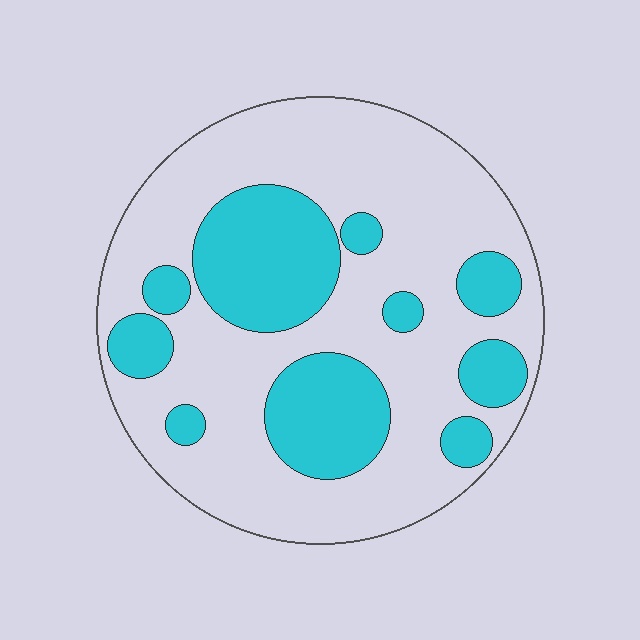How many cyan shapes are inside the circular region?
10.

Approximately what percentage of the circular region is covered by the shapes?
Approximately 30%.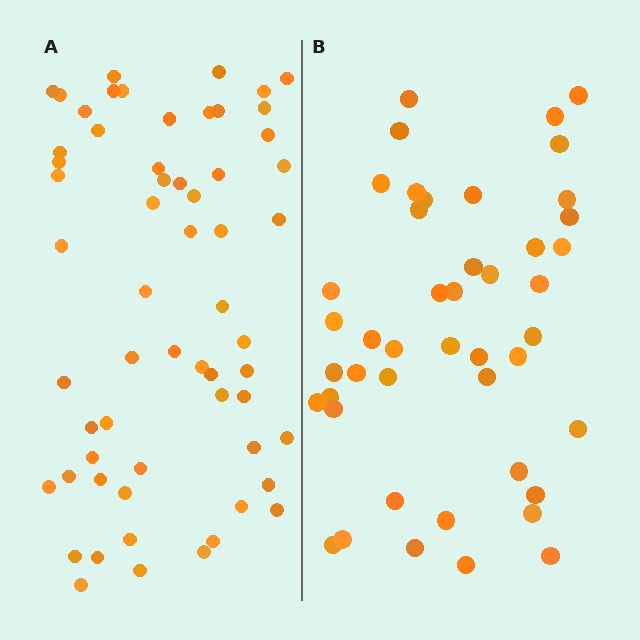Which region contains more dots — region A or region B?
Region A (the left region) has more dots.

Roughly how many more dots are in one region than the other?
Region A has approximately 15 more dots than region B.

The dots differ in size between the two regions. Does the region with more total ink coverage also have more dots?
No. Region B has more total ink coverage because its dots are larger, but region A actually contains more individual dots. Total area can be misleading — the number of items is what matters here.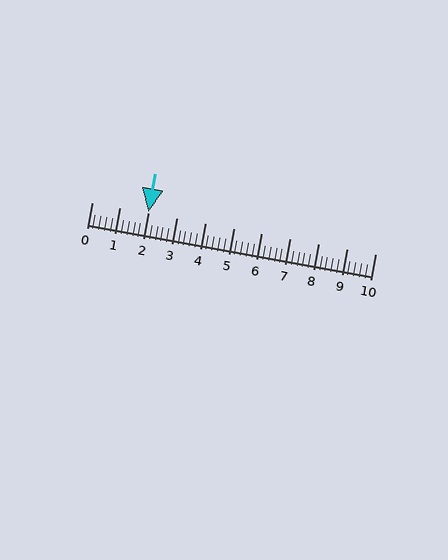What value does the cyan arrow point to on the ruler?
The cyan arrow points to approximately 2.0.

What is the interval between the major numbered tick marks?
The major tick marks are spaced 1 units apart.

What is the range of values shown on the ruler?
The ruler shows values from 0 to 10.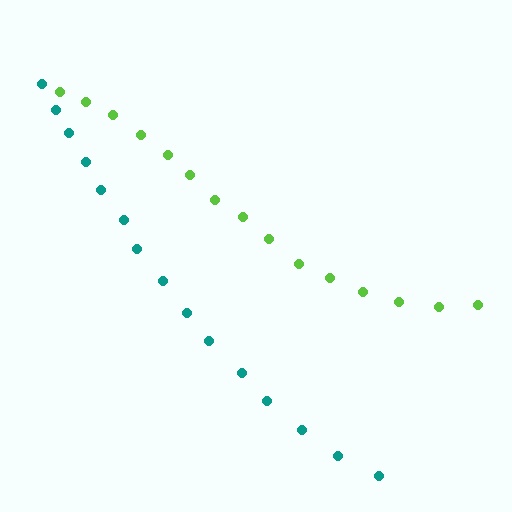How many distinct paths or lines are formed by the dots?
There are 2 distinct paths.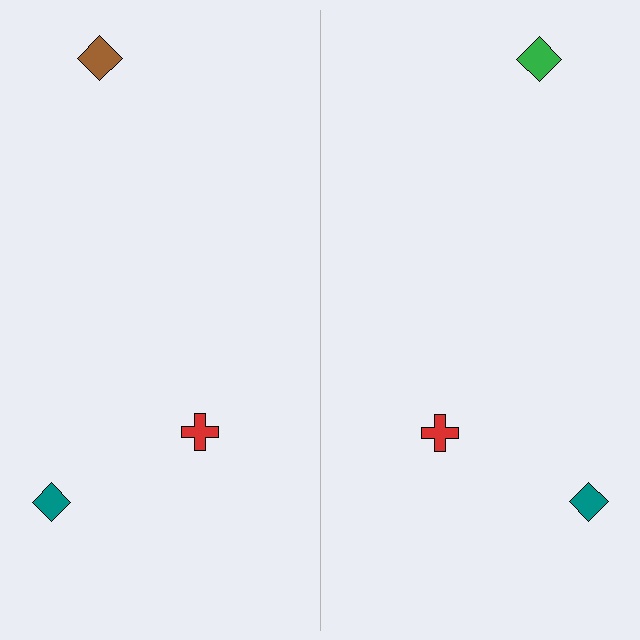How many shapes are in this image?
There are 6 shapes in this image.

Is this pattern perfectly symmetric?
No, the pattern is not perfectly symmetric. The green diamond on the right side breaks the symmetry — its mirror counterpart is brown.